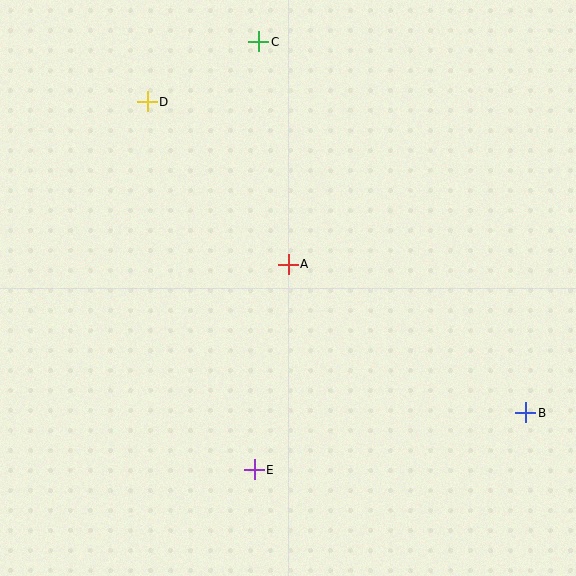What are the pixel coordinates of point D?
Point D is at (147, 102).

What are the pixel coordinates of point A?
Point A is at (288, 264).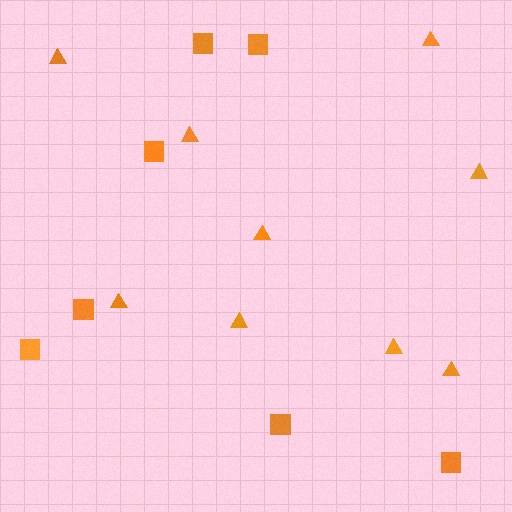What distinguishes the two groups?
There are 2 groups: one group of squares (7) and one group of triangles (9).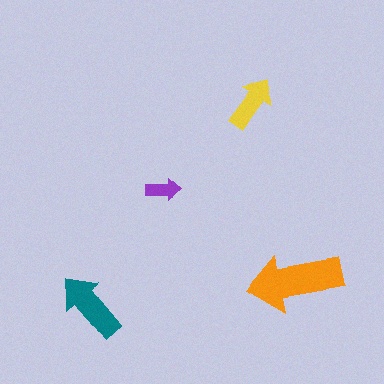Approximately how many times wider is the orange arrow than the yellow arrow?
About 1.5 times wider.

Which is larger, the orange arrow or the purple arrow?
The orange one.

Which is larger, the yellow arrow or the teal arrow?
The teal one.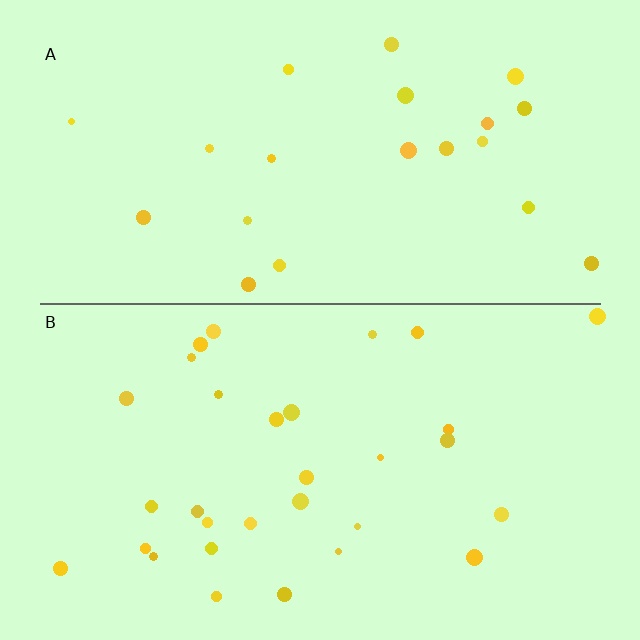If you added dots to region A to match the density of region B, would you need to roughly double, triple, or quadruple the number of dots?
Approximately double.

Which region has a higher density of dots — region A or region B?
B (the bottom).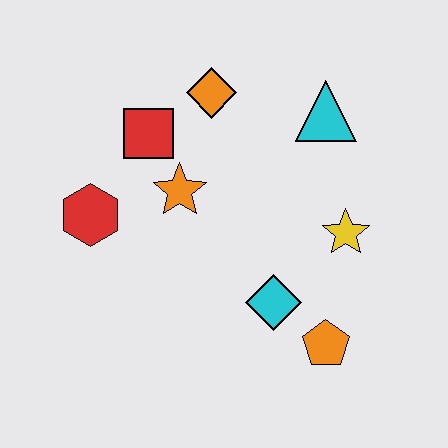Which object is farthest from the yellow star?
The red hexagon is farthest from the yellow star.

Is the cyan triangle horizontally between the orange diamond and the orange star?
No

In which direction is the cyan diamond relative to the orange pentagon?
The cyan diamond is to the left of the orange pentagon.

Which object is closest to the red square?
The orange star is closest to the red square.